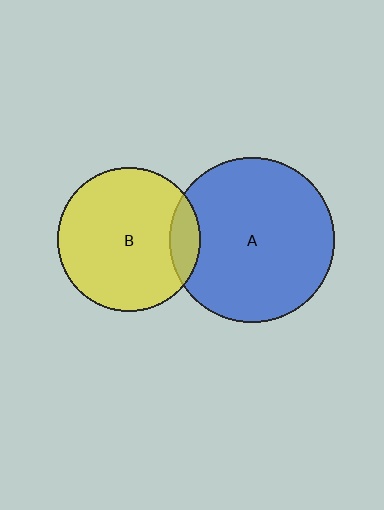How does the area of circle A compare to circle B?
Approximately 1.3 times.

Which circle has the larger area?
Circle A (blue).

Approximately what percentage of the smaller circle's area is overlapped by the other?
Approximately 10%.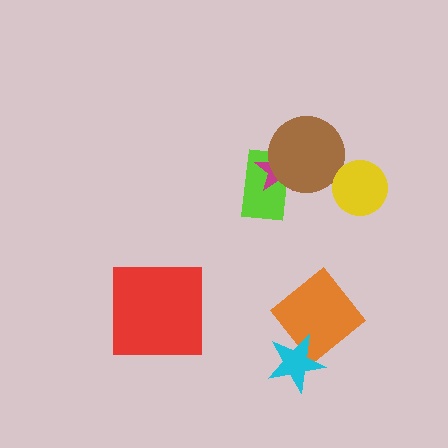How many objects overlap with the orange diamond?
1 object overlaps with the orange diamond.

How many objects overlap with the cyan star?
1 object overlaps with the cyan star.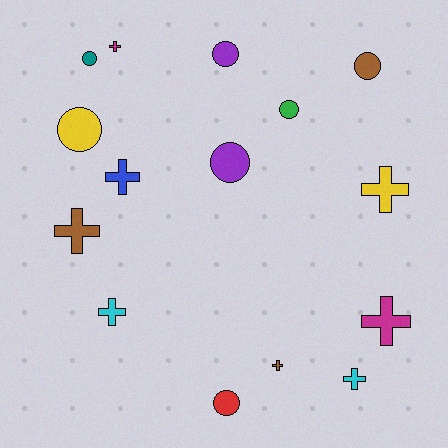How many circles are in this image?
There are 7 circles.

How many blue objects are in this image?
There is 1 blue object.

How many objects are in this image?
There are 15 objects.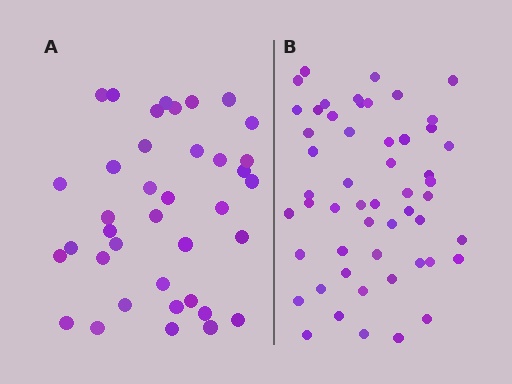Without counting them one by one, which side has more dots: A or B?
Region B (the right region) has more dots.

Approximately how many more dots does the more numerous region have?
Region B has approximately 15 more dots than region A.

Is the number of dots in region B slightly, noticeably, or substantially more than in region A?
Region B has noticeably more, but not dramatically so. The ratio is roughly 1.4 to 1.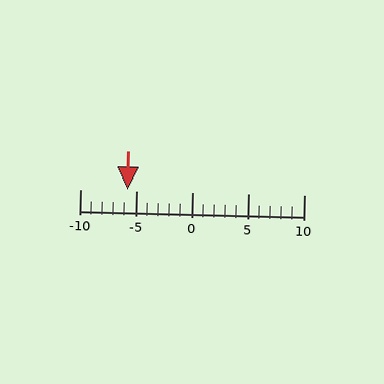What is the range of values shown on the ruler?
The ruler shows values from -10 to 10.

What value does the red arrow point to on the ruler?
The red arrow points to approximately -6.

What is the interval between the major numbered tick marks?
The major tick marks are spaced 5 units apart.